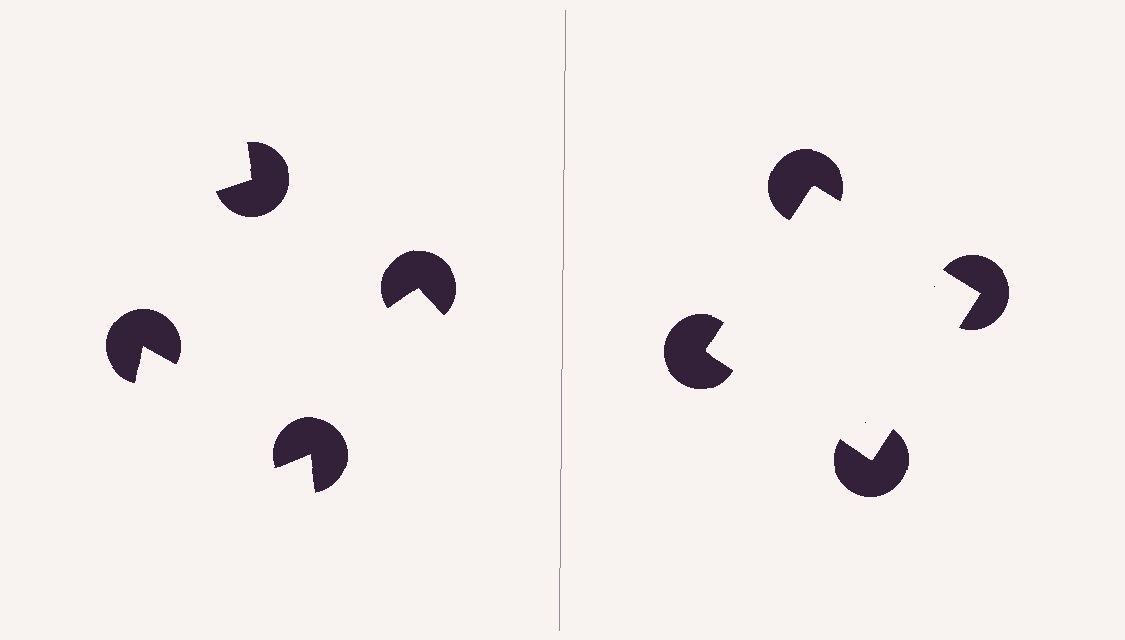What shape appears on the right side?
An illusory square.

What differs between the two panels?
The pac-man discs are positioned identically on both sides; only the wedge orientations differ. On the right they align to a square; on the left they are misaligned.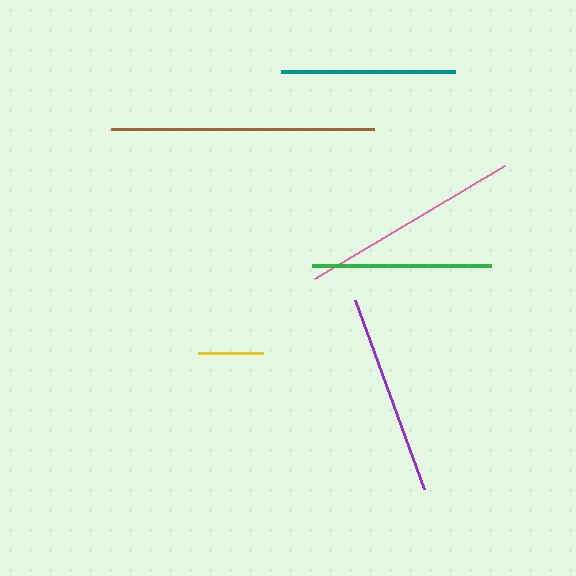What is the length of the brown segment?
The brown segment is approximately 262 pixels long.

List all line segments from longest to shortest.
From longest to shortest: brown, pink, purple, green, teal, yellow.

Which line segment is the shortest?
The yellow line is the shortest at approximately 65 pixels.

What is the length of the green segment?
The green segment is approximately 179 pixels long.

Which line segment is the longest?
The brown line is the longest at approximately 262 pixels.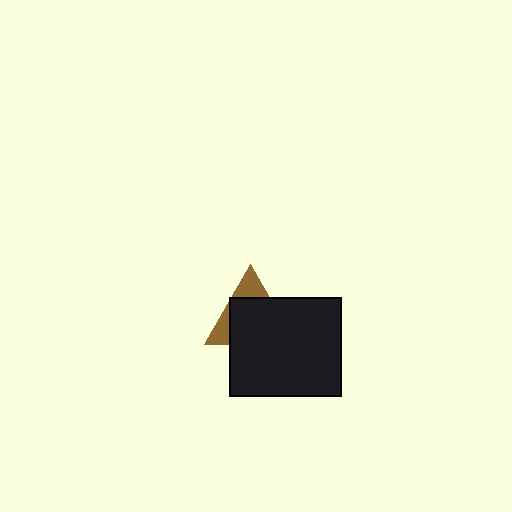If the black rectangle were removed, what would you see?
You would see the complete brown triangle.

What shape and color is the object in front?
The object in front is a black rectangle.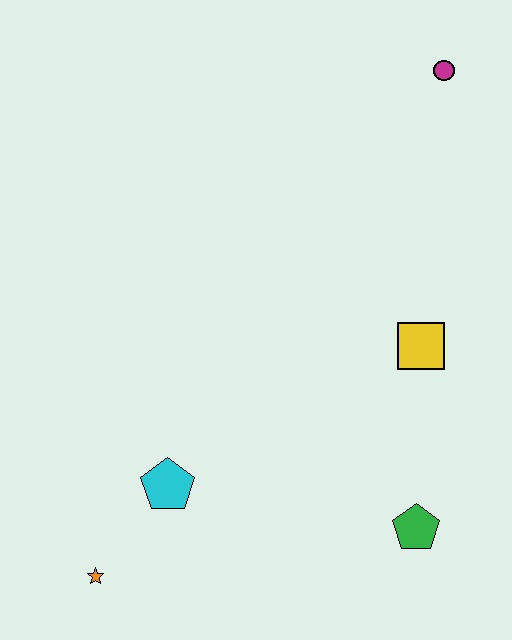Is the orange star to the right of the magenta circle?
No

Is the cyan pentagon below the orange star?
No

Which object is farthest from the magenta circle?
The orange star is farthest from the magenta circle.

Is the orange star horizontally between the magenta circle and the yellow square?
No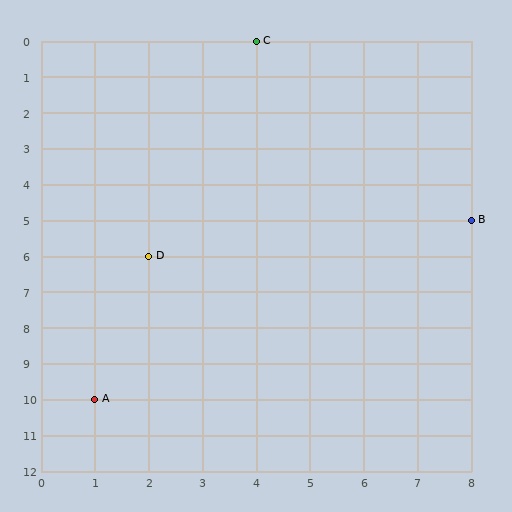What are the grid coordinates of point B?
Point B is at grid coordinates (8, 5).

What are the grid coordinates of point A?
Point A is at grid coordinates (1, 10).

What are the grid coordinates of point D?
Point D is at grid coordinates (2, 6).